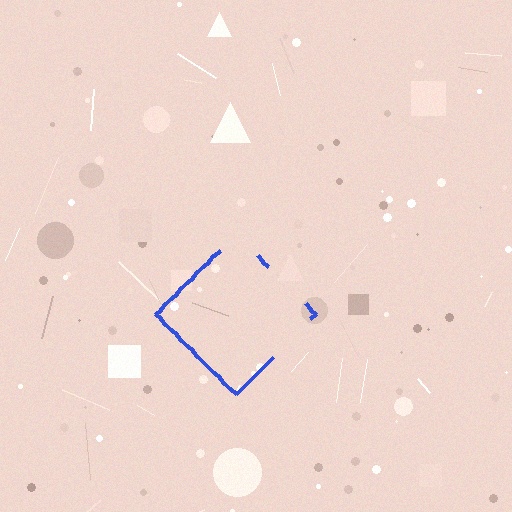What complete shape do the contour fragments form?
The contour fragments form a diamond.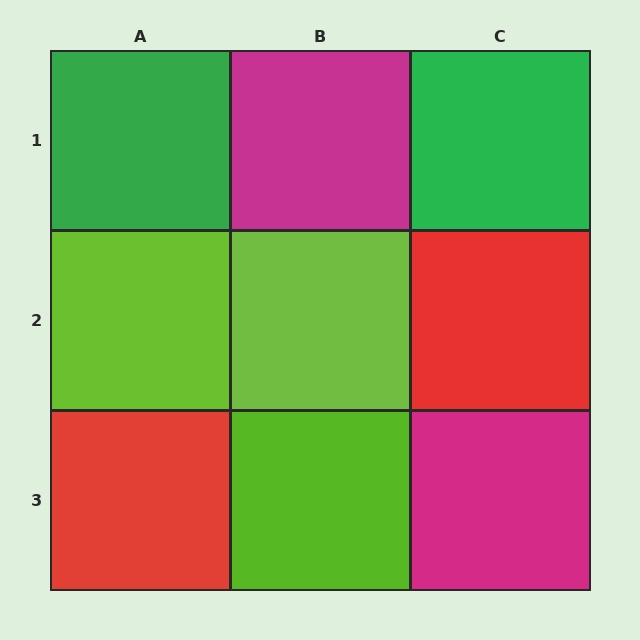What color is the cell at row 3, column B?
Lime.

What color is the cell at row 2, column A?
Lime.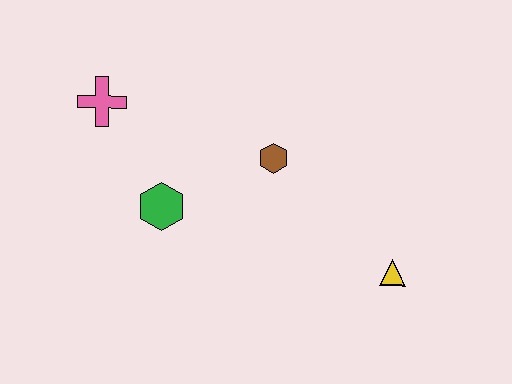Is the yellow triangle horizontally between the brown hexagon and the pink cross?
No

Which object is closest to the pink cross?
The green hexagon is closest to the pink cross.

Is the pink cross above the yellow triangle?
Yes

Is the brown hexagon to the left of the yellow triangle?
Yes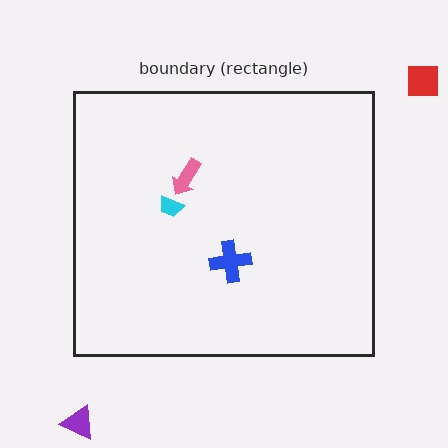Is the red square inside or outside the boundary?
Outside.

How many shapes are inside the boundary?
3 inside, 2 outside.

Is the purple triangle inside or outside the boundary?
Outside.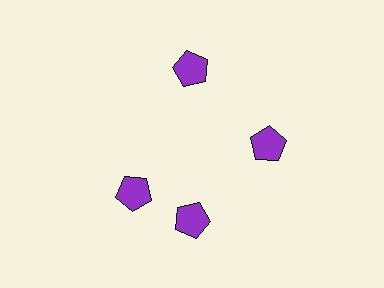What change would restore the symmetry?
The symmetry would be restored by rotating it back into even spacing with its neighbors so that all 4 pentagons sit at equal angles and equal distance from the center.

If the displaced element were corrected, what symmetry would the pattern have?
It would have 4-fold rotational symmetry — the pattern would map onto itself every 90 degrees.